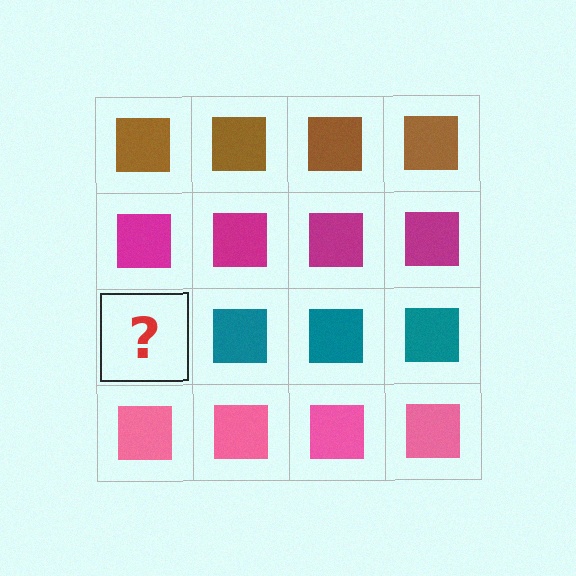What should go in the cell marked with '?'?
The missing cell should contain a teal square.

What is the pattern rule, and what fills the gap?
The rule is that each row has a consistent color. The gap should be filled with a teal square.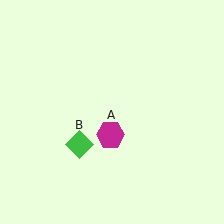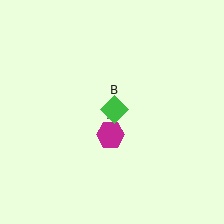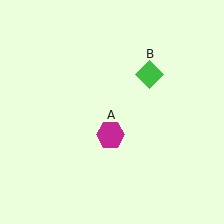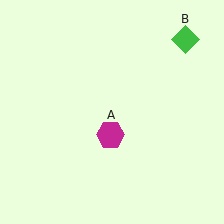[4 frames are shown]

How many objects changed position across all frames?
1 object changed position: green diamond (object B).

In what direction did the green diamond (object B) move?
The green diamond (object B) moved up and to the right.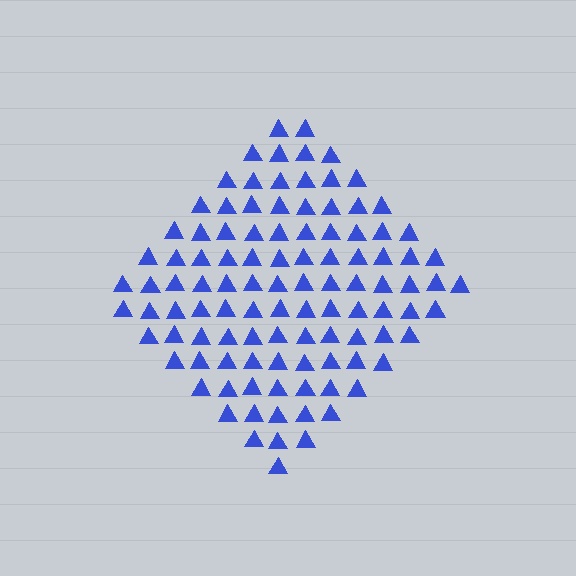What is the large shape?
The large shape is a diamond.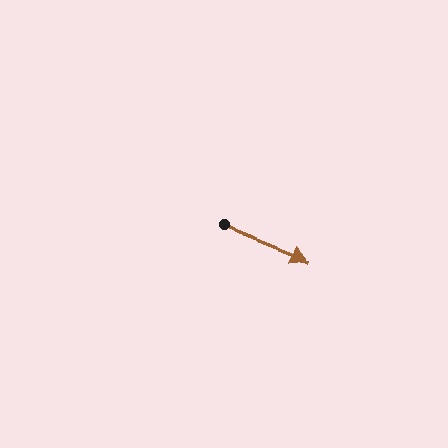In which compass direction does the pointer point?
East.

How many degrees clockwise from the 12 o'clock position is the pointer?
Approximately 112 degrees.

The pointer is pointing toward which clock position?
Roughly 4 o'clock.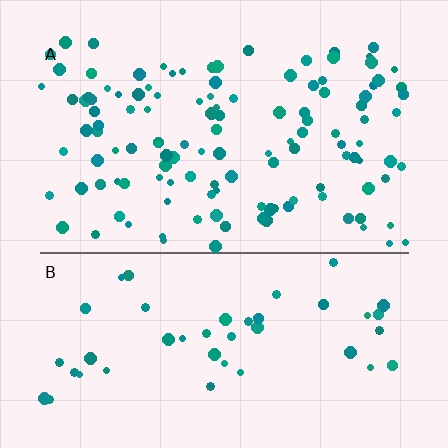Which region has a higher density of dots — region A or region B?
A (the top).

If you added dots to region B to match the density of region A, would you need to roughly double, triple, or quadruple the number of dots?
Approximately triple.